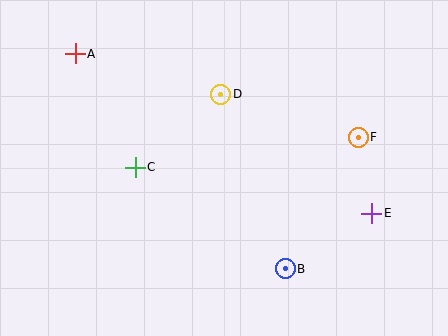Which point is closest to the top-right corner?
Point F is closest to the top-right corner.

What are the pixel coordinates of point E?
Point E is at (372, 213).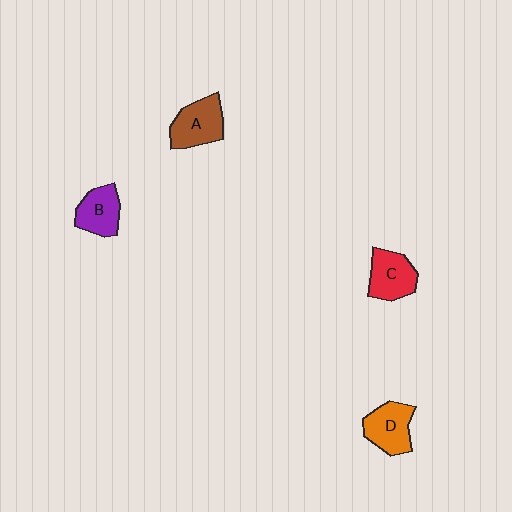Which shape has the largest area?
Shape A (brown).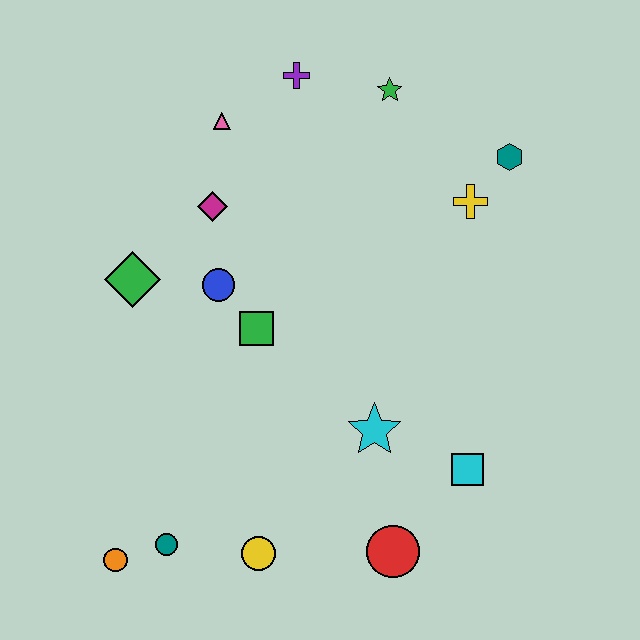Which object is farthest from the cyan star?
The purple cross is farthest from the cyan star.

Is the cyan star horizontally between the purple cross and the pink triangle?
No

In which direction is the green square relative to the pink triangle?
The green square is below the pink triangle.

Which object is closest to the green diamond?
The blue circle is closest to the green diamond.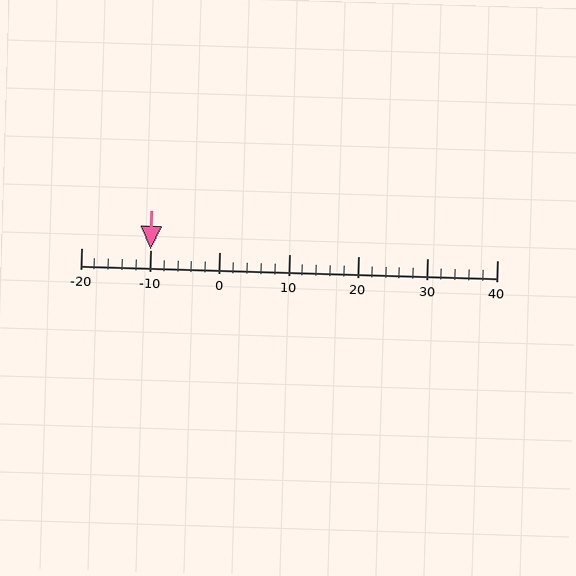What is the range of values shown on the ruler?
The ruler shows values from -20 to 40.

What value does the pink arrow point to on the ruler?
The pink arrow points to approximately -10.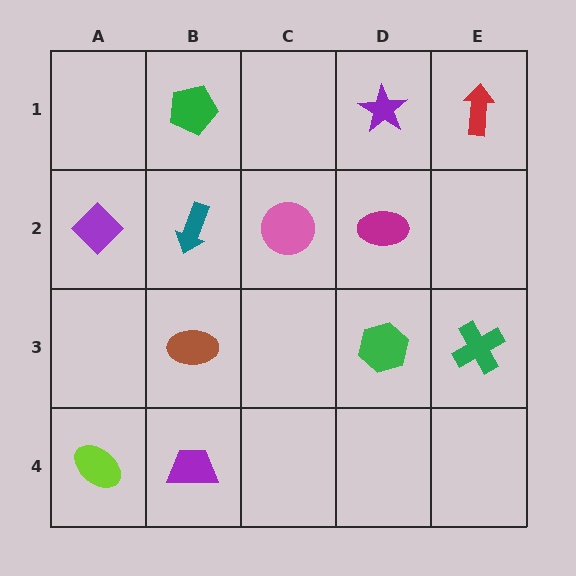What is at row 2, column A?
A purple diamond.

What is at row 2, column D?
A magenta ellipse.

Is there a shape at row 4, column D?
No, that cell is empty.